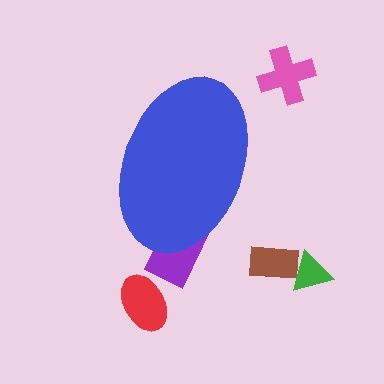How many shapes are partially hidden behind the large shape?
1 shape is partially hidden.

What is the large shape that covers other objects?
A blue ellipse.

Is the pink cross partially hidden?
No, the pink cross is fully visible.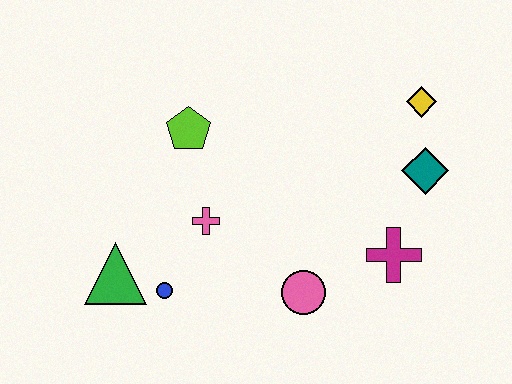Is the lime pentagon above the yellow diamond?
No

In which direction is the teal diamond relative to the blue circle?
The teal diamond is to the right of the blue circle.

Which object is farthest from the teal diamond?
The green triangle is farthest from the teal diamond.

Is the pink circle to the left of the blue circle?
No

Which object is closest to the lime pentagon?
The pink cross is closest to the lime pentagon.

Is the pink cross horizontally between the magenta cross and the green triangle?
Yes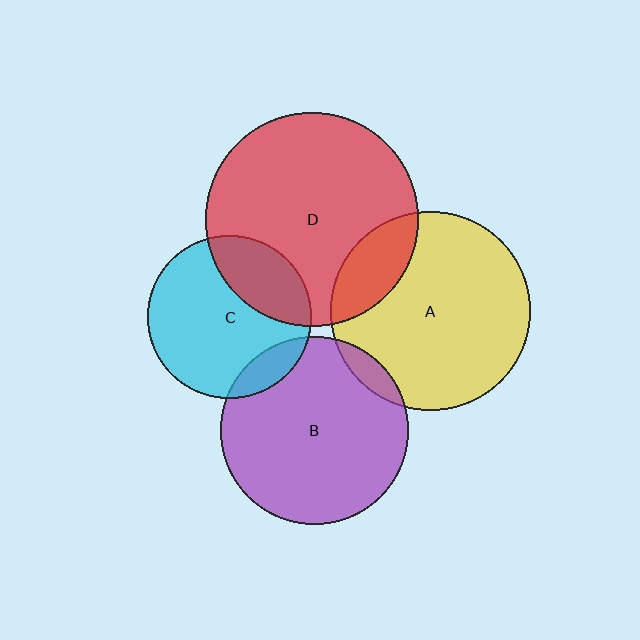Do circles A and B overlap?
Yes.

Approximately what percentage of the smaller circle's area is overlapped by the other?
Approximately 5%.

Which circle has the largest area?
Circle D (red).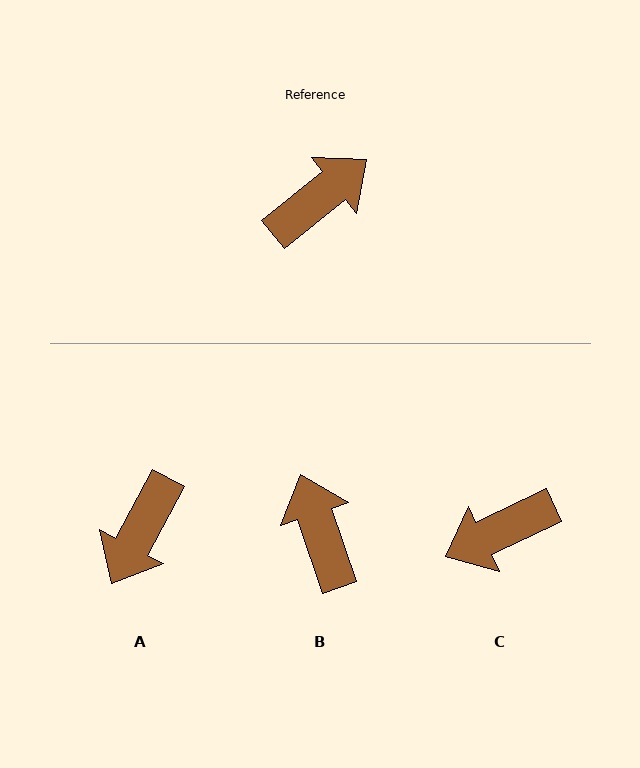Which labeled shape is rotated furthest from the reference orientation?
C, about 167 degrees away.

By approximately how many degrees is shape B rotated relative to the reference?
Approximately 71 degrees counter-clockwise.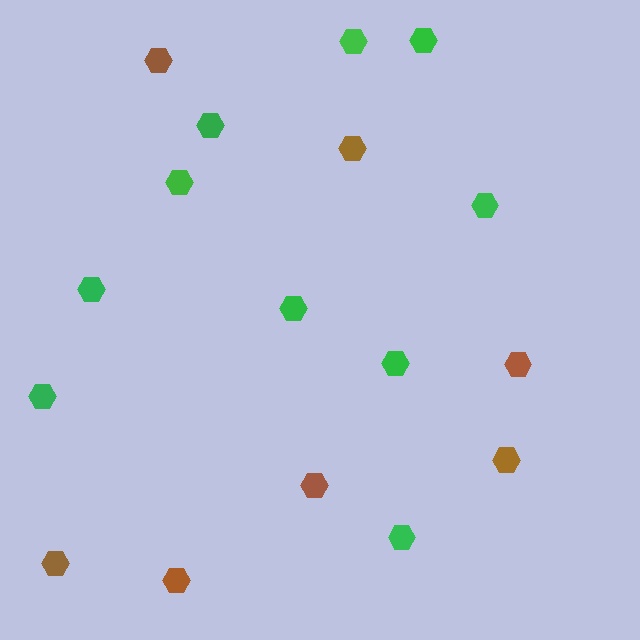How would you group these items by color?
There are 2 groups: one group of brown hexagons (7) and one group of green hexagons (10).